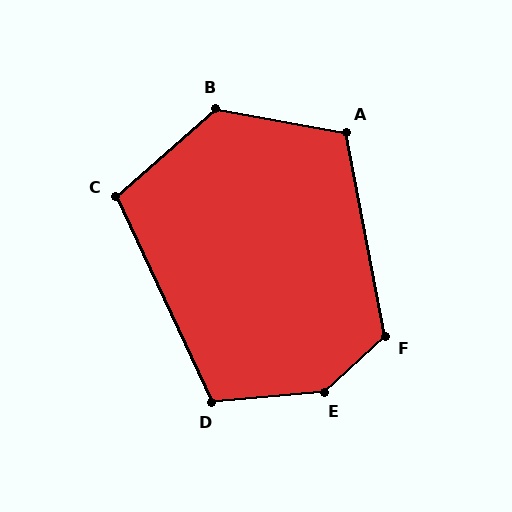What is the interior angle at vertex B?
Approximately 128 degrees (obtuse).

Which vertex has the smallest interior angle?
C, at approximately 106 degrees.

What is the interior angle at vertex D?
Approximately 110 degrees (obtuse).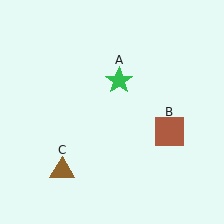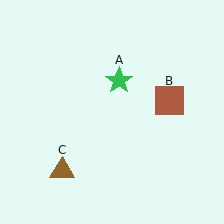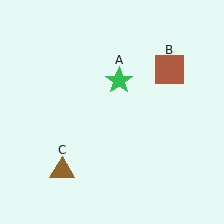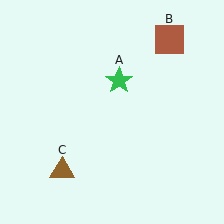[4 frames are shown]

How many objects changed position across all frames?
1 object changed position: brown square (object B).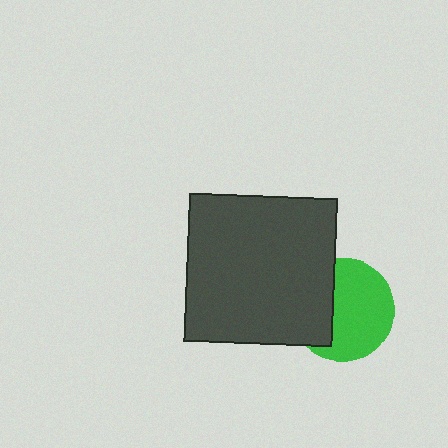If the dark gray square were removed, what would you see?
You would see the complete green circle.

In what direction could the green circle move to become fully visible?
The green circle could move right. That would shift it out from behind the dark gray square entirely.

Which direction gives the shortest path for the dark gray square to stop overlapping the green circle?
Moving left gives the shortest separation.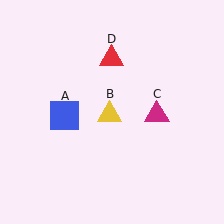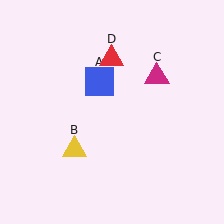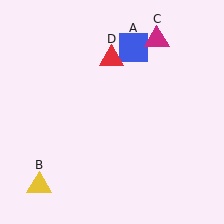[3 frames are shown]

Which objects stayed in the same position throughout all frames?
Red triangle (object D) remained stationary.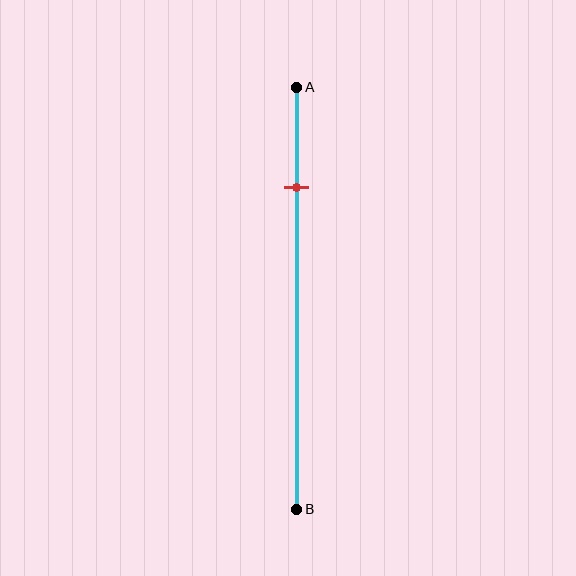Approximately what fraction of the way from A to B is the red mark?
The red mark is approximately 25% of the way from A to B.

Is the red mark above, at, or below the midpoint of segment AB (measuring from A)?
The red mark is above the midpoint of segment AB.